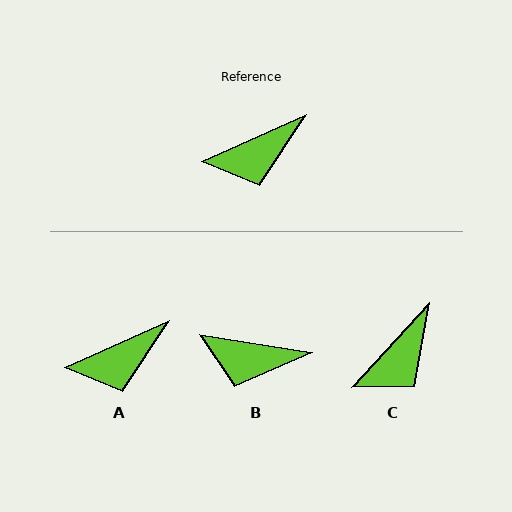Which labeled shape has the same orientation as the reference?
A.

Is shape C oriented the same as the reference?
No, it is off by about 23 degrees.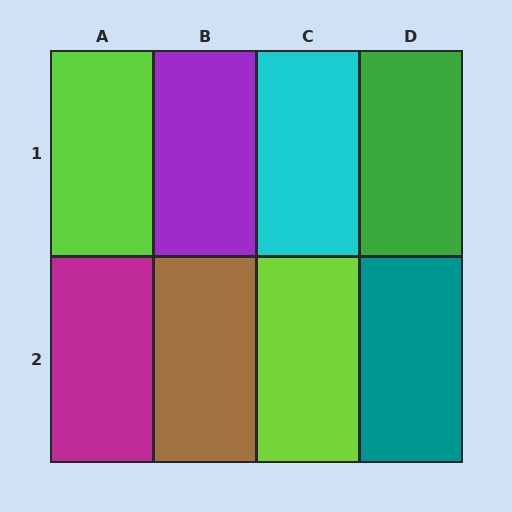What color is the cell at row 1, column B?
Purple.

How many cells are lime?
2 cells are lime.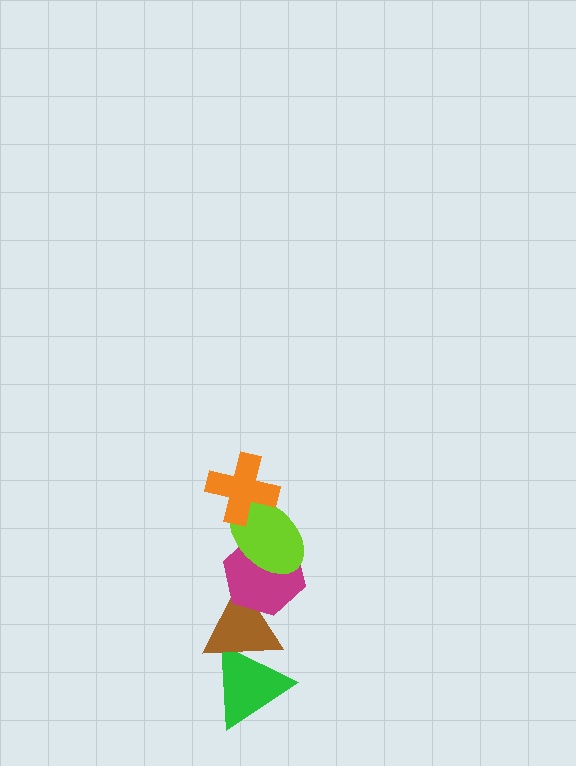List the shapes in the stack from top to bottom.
From top to bottom: the orange cross, the lime ellipse, the magenta hexagon, the brown triangle, the green triangle.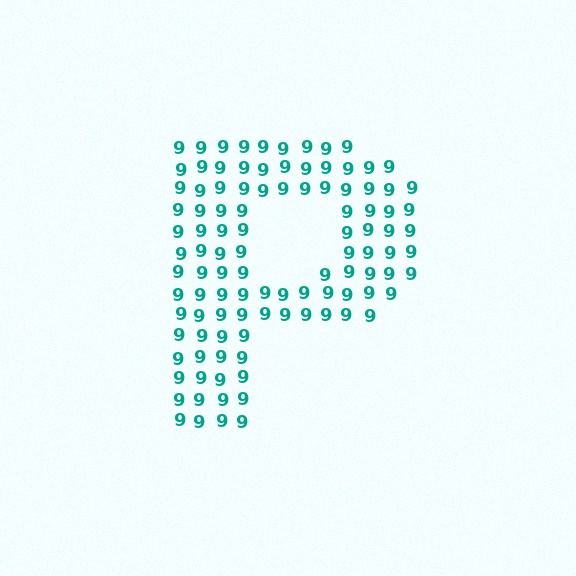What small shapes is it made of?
It is made of small digit 9's.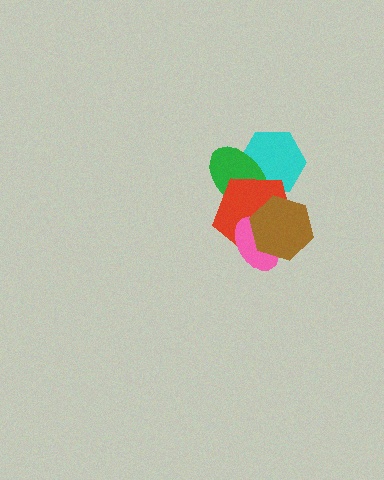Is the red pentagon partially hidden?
Yes, it is partially covered by another shape.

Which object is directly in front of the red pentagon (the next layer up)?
The pink ellipse is directly in front of the red pentagon.